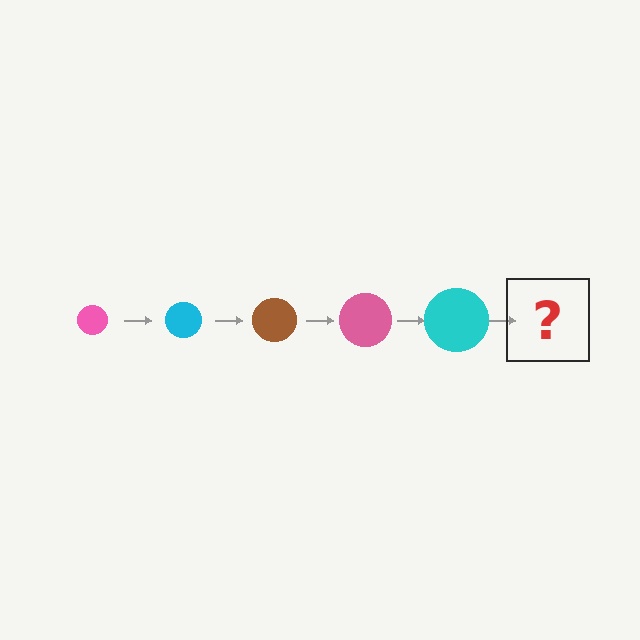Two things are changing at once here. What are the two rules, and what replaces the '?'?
The two rules are that the circle grows larger each step and the color cycles through pink, cyan, and brown. The '?' should be a brown circle, larger than the previous one.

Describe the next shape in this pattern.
It should be a brown circle, larger than the previous one.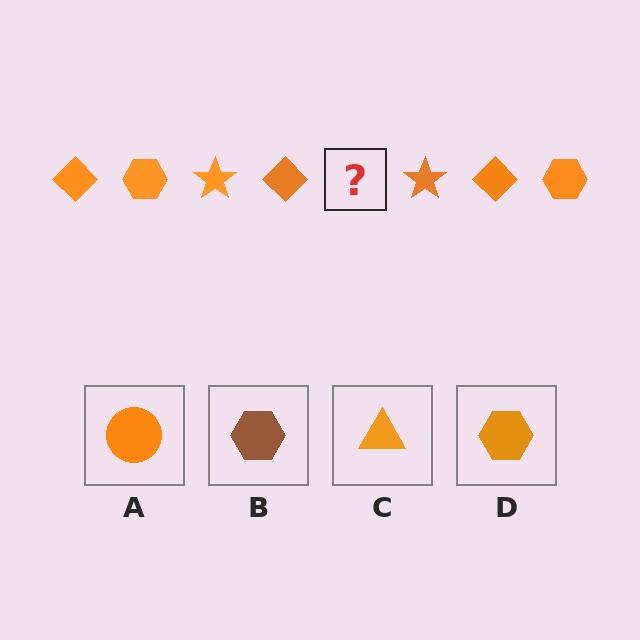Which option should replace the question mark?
Option D.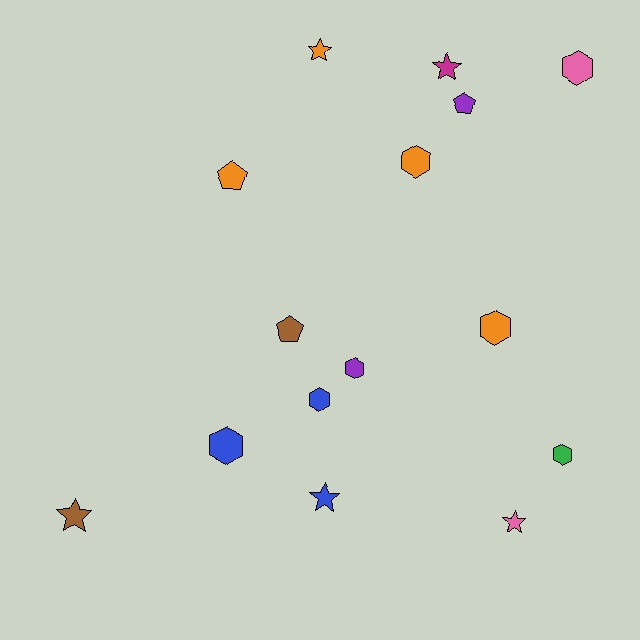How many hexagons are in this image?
There are 7 hexagons.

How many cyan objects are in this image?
There are no cyan objects.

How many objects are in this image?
There are 15 objects.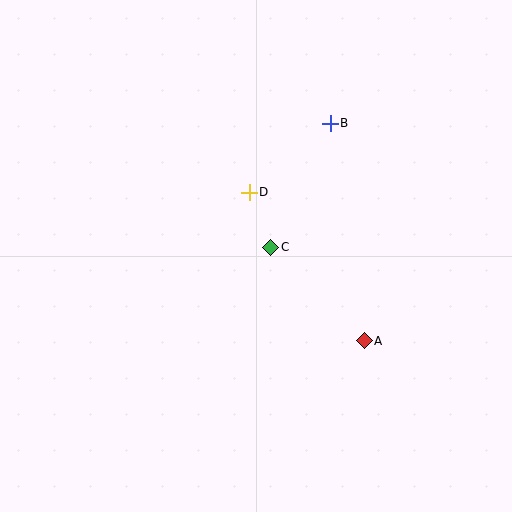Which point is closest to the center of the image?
Point C at (271, 247) is closest to the center.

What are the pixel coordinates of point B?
Point B is at (330, 123).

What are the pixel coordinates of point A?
Point A is at (364, 341).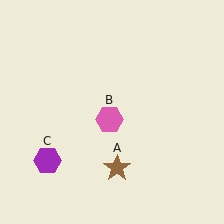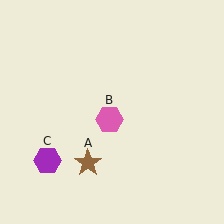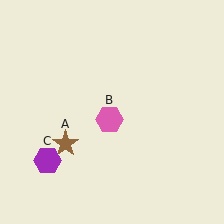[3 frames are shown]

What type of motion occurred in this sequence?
The brown star (object A) rotated clockwise around the center of the scene.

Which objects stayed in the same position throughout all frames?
Pink hexagon (object B) and purple hexagon (object C) remained stationary.